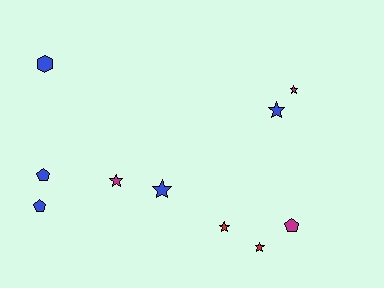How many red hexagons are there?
There are no red hexagons.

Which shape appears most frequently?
Star, with 6 objects.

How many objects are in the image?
There are 10 objects.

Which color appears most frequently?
Blue, with 5 objects.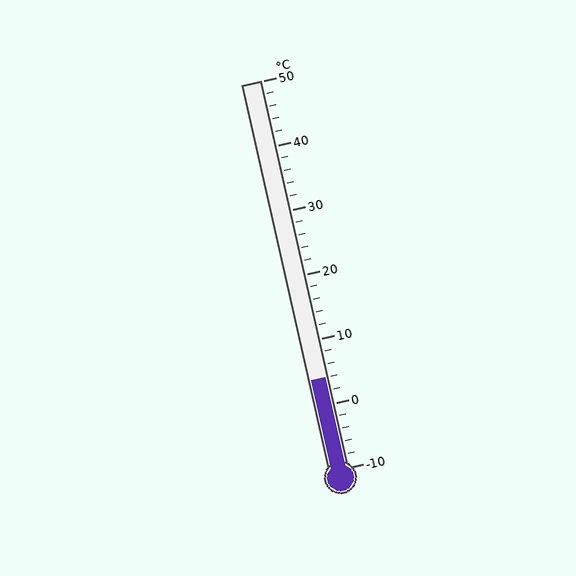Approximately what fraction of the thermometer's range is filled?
The thermometer is filled to approximately 25% of its range.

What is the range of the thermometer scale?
The thermometer scale ranges from -10°C to 50°C.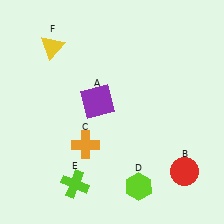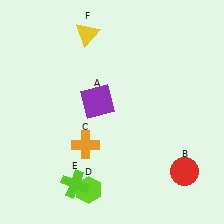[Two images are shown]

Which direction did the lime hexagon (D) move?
The lime hexagon (D) moved left.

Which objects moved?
The objects that moved are: the lime hexagon (D), the yellow triangle (F).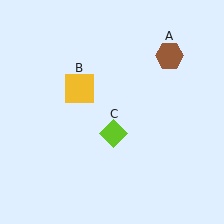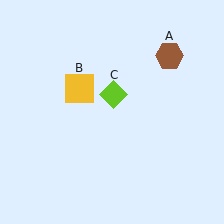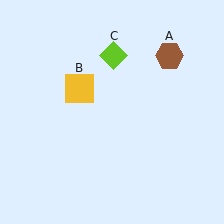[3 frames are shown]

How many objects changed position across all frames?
1 object changed position: lime diamond (object C).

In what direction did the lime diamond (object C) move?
The lime diamond (object C) moved up.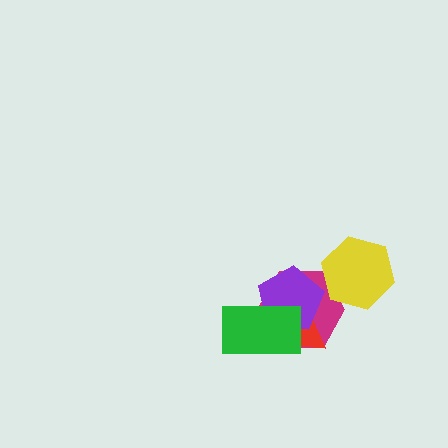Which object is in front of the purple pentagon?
The green rectangle is in front of the purple pentagon.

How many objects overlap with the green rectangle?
3 objects overlap with the green rectangle.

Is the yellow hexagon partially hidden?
No, no other shape covers it.